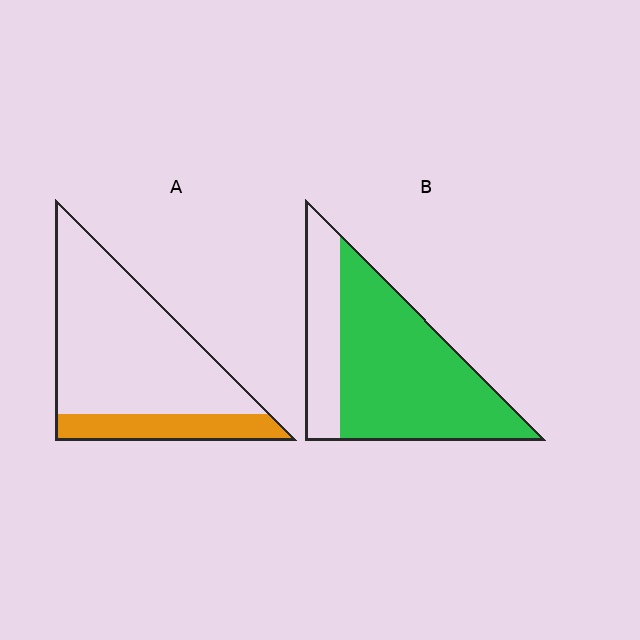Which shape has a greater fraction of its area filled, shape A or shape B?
Shape B.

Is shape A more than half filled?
No.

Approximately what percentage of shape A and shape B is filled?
A is approximately 20% and B is approximately 75%.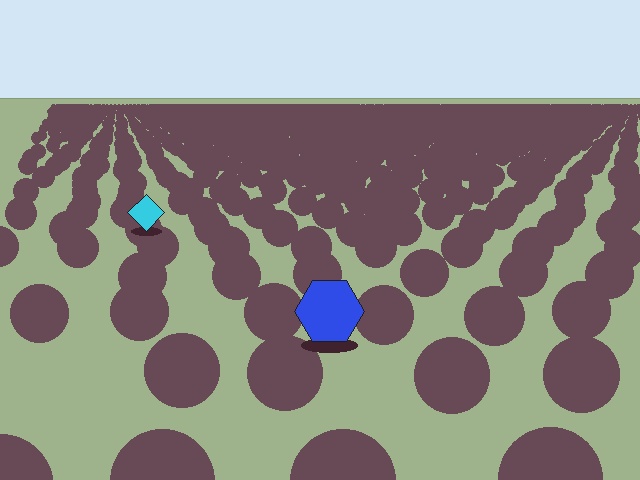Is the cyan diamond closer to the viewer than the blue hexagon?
No. The blue hexagon is closer — you can tell from the texture gradient: the ground texture is coarser near it.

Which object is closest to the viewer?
The blue hexagon is closest. The texture marks near it are larger and more spread out.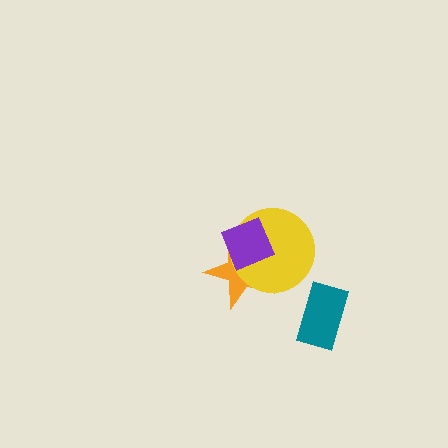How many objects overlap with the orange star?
2 objects overlap with the orange star.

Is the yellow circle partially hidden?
Yes, it is partially covered by another shape.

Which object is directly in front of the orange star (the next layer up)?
The yellow circle is directly in front of the orange star.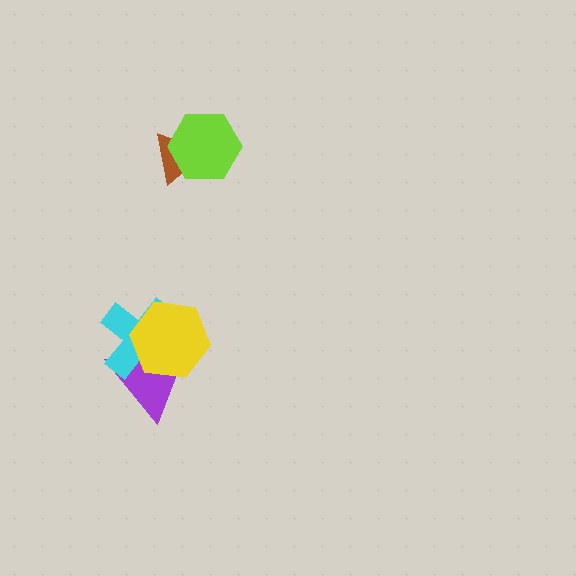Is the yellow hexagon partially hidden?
No, no other shape covers it.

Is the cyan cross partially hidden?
Yes, it is partially covered by another shape.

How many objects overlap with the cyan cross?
2 objects overlap with the cyan cross.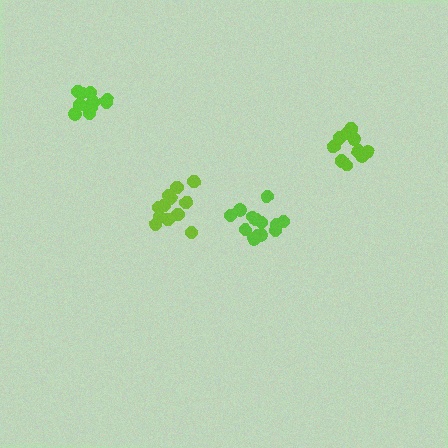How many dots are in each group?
Group 1: 10 dots, Group 2: 12 dots, Group 3: 14 dots, Group 4: 11 dots (47 total).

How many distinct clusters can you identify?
There are 4 distinct clusters.